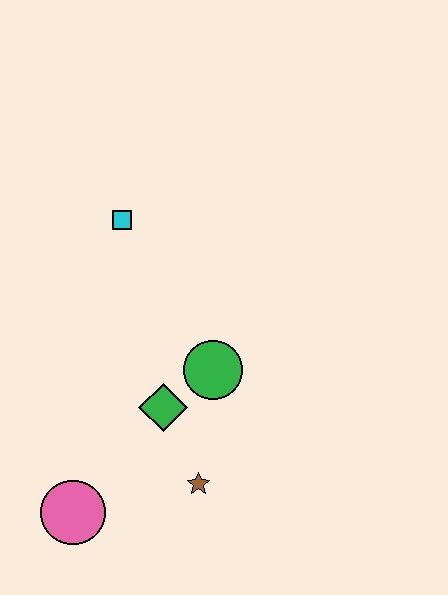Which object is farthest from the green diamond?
The cyan square is farthest from the green diamond.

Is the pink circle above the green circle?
No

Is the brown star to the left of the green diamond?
No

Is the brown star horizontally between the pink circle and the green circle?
Yes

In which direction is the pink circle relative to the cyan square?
The pink circle is below the cyan square.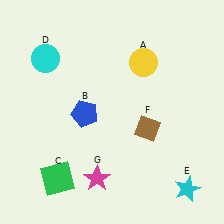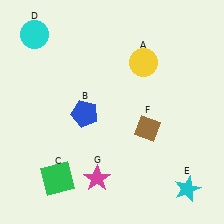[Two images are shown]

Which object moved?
The cyan circle (D) moved up.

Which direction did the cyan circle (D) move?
The cyan circle (D) moved up.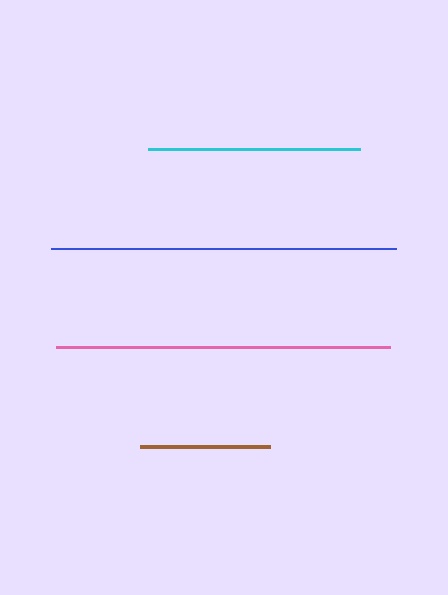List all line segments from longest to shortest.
From longest to shortest: blue, pink, cyan, brown.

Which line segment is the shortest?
The brown line is the shortest at approximately 130 pixels.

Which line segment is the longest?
The blue line is the longest at approximately 345 pixels.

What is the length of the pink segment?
The pink segment is approximately 334 pixels long.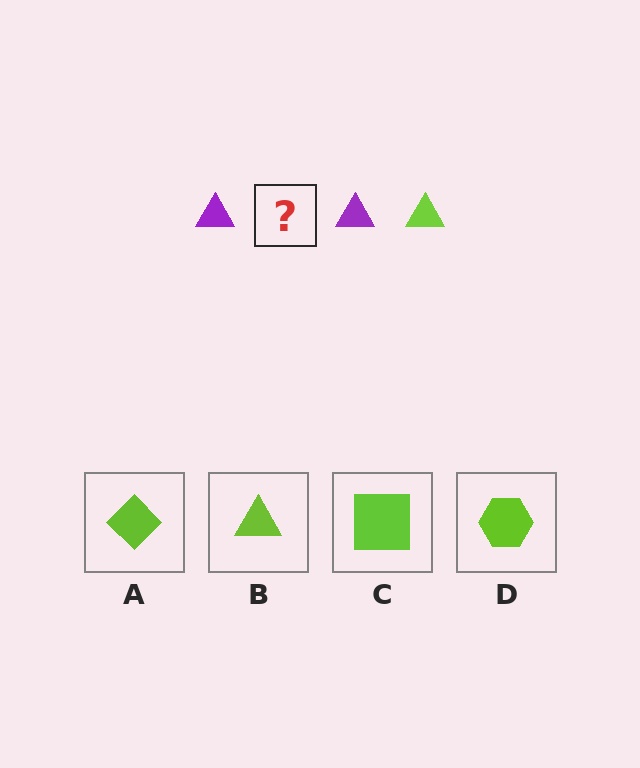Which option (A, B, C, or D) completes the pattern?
B.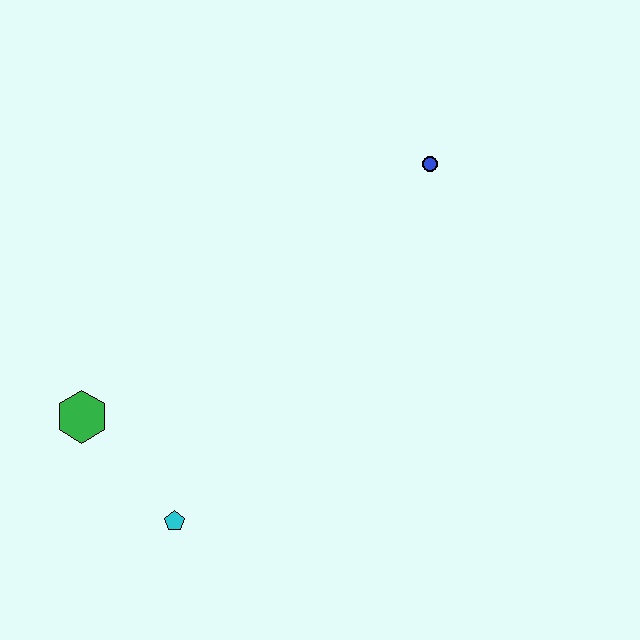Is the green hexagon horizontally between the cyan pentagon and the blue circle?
No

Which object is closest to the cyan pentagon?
The green hexagon is closest to the cyan pentagon.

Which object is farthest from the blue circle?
The cyan pentagon is farthest from the blue circle.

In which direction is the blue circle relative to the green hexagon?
The blue circle is to the right of the green hexagon.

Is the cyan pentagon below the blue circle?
Yes